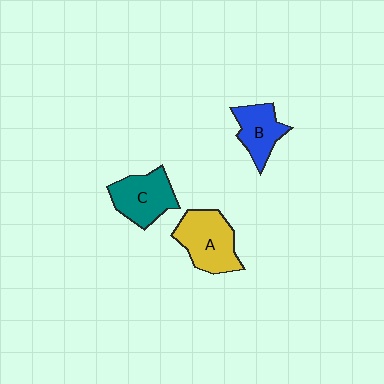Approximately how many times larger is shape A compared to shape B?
Approximately 1.4 times.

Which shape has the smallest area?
Shape B (blue).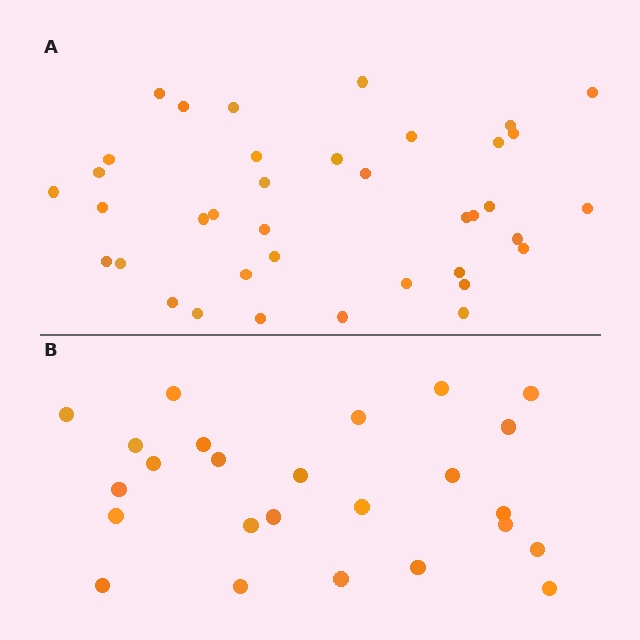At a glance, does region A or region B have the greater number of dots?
Region A (the top region) has more dots.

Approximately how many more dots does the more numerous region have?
Region A has approximately 15 more dots than region B.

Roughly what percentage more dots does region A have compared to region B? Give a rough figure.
About 50% more.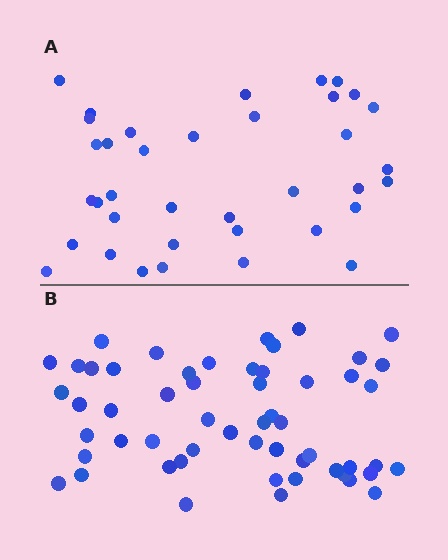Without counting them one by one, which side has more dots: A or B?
Region B (the bottom region) has more dots.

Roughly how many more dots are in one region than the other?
Region B has approximately 20 more dots than region A.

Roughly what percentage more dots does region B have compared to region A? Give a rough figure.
About 50% more.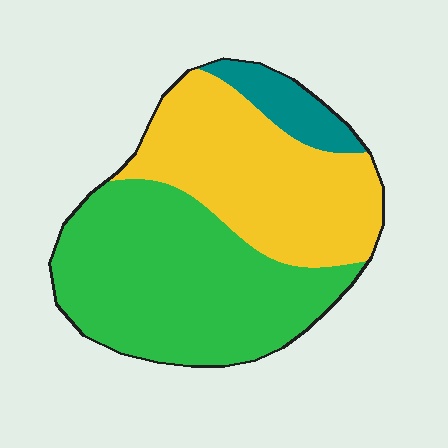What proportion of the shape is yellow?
Yellow takes up about two fifths (2/5) of the shape.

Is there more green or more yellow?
Green.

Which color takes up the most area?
Green, at roughly 50%.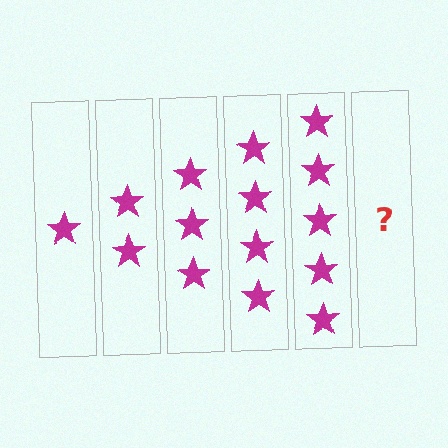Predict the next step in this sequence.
The next step is 6 stars.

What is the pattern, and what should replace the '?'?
The pattern is that each step adds one more star. The '?' should be 6 stars.